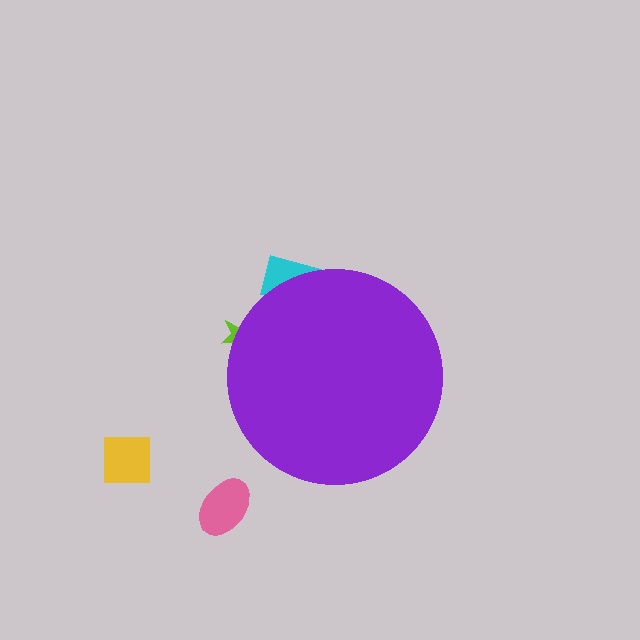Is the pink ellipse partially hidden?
No, the pink ellipse is fully visible.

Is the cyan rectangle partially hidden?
Yes, the cyan rectangle is partially hidden behind the purple circle.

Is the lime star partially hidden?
Yes, the lime star is partially hidden behind the purple circle.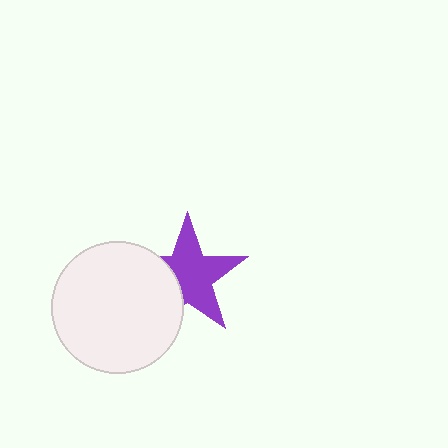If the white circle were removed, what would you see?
You would see the complete purple star.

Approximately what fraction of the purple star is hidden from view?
Roughly 32% of the purple star is hidden behind the white circle.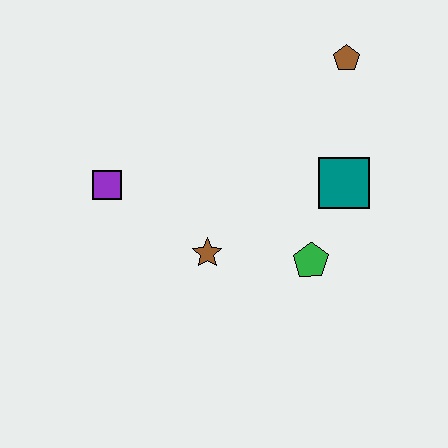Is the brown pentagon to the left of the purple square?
No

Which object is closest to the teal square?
The green pentagon is closest to the teal square.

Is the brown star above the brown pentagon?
No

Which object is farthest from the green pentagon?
The purple square is farthest from the green pentagon.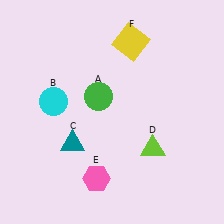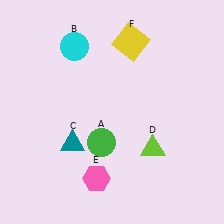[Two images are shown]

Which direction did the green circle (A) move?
The green circle (A) moved down.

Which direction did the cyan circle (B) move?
The cyan circle (B) moved up.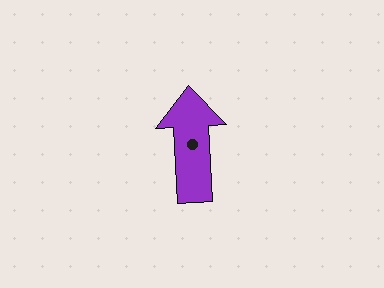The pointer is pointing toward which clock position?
Roughly 12 o'clock.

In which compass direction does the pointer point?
North.